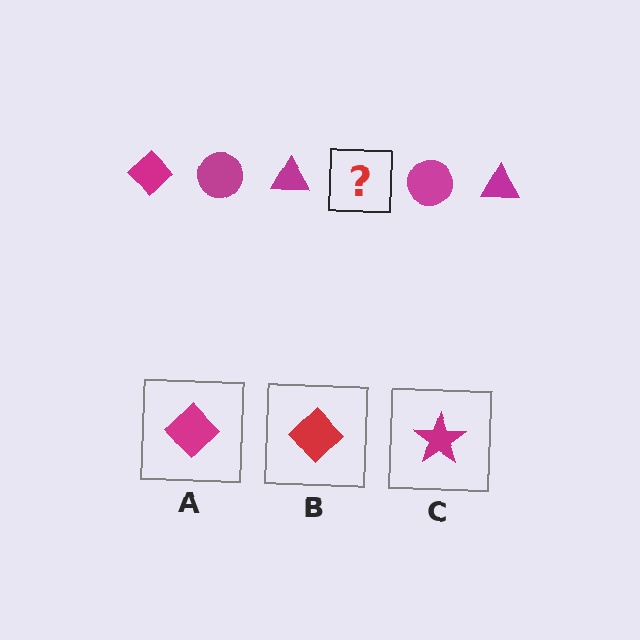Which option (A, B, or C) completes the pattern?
A.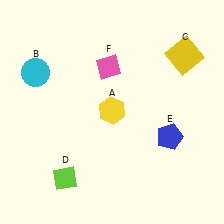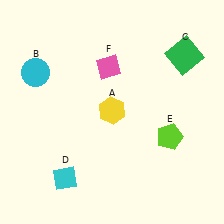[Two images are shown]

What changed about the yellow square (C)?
In Image 1, C is yellow. In Image 2, it changed to green.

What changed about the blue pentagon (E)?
In Image 1, E is blue. In Image 2, it changed to lime.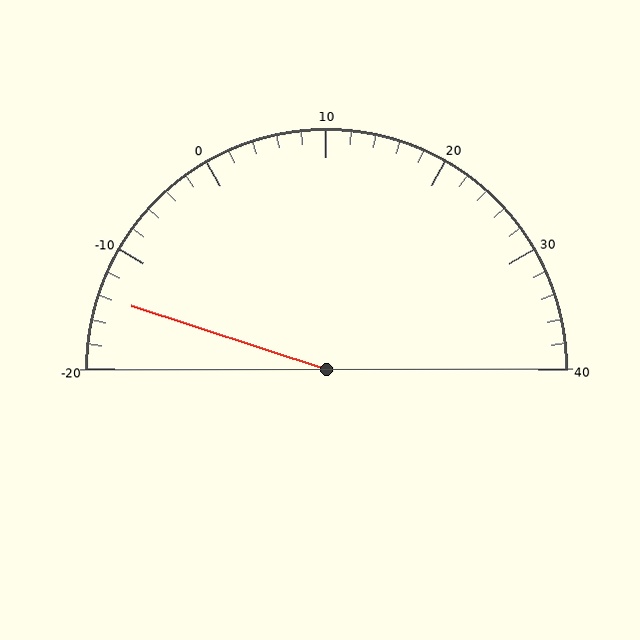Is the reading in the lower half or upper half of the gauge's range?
The reading is in the lower half of the range (-20 to 40).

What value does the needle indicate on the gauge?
The needle indicates approximately -14.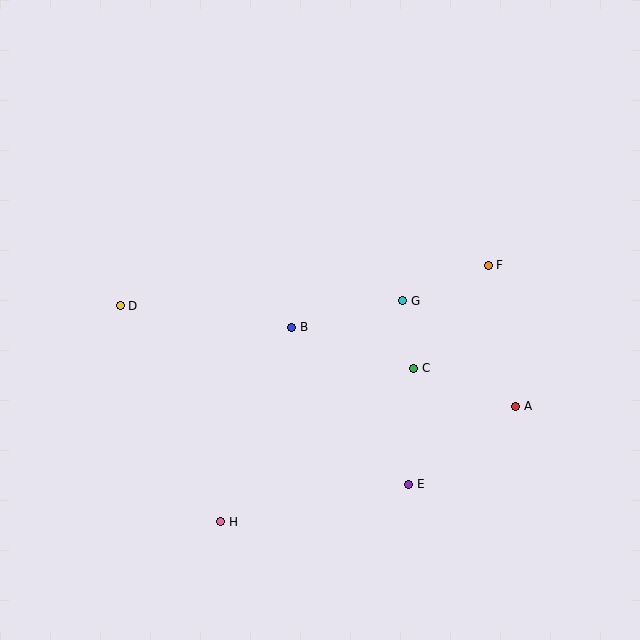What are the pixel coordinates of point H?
Point H is at (221, 522).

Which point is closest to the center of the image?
Point B at (292, 327) is closest to the center.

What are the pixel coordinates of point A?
Point A is at (516, 406).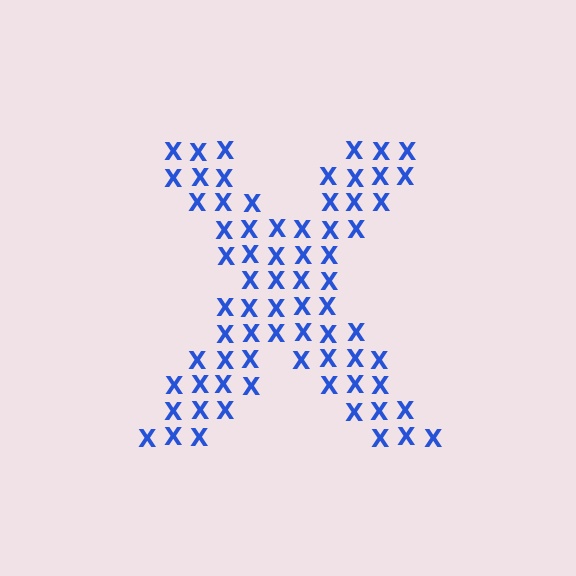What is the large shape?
The large shape is the letter X.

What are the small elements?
The small elements are letter X's.